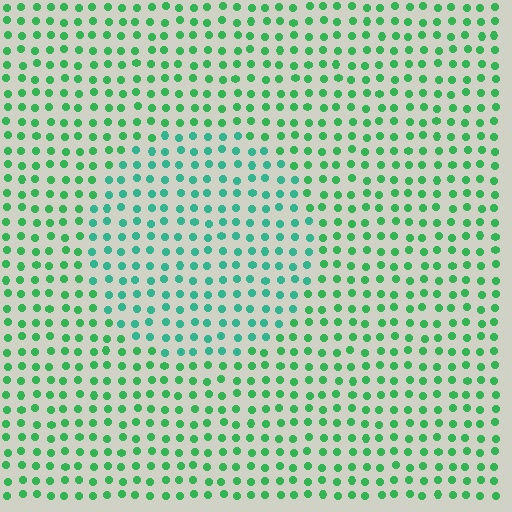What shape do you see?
I see a circle.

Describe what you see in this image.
The image is filled with small green elements in a uniform arrangement. A circle-shaped region is visible where the elements are tinted to a slightly different hue, forming a subtle color boundary.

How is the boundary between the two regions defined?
The boundary is defined purely by a slight shift in hue (about 27 degrees). Spacing, size, and orientation are identical on both sides.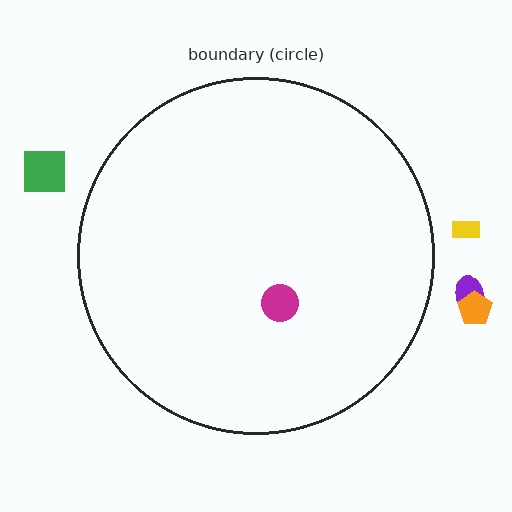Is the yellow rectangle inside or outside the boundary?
Outside.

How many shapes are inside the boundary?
1 inside, 4 outside.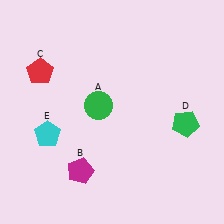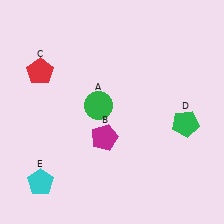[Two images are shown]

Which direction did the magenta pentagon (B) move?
The magenta pentagon (B) moved up.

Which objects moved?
The objects that moved are: the magenta pentagon (B), the cyan pentagon (E).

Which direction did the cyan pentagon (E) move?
The cyan pentagon (E) moved down.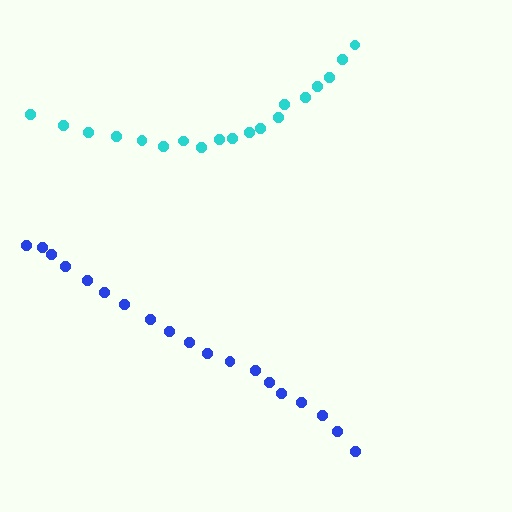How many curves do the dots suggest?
There are 2 distinct paths.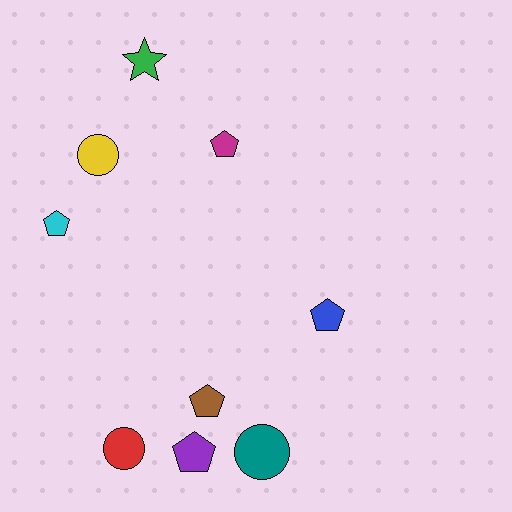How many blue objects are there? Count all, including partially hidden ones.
There is 1 blue object.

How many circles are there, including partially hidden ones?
There are 3 circles.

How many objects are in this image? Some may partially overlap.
There are 9 objects.